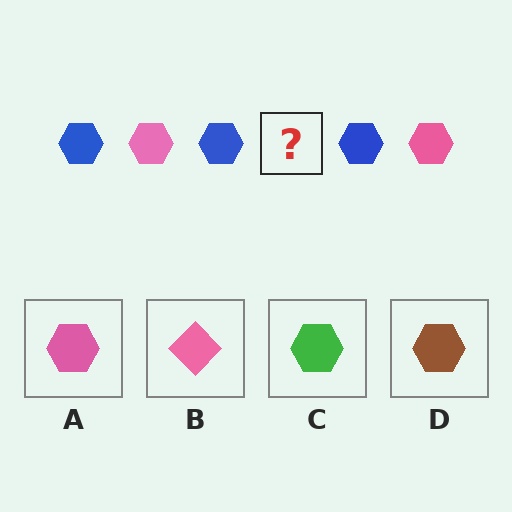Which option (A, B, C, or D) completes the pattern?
A.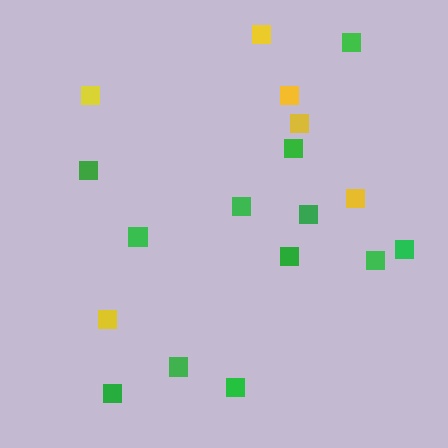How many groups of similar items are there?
There are 2 groups: one group of yellow squares (6) and one group of green squares (12).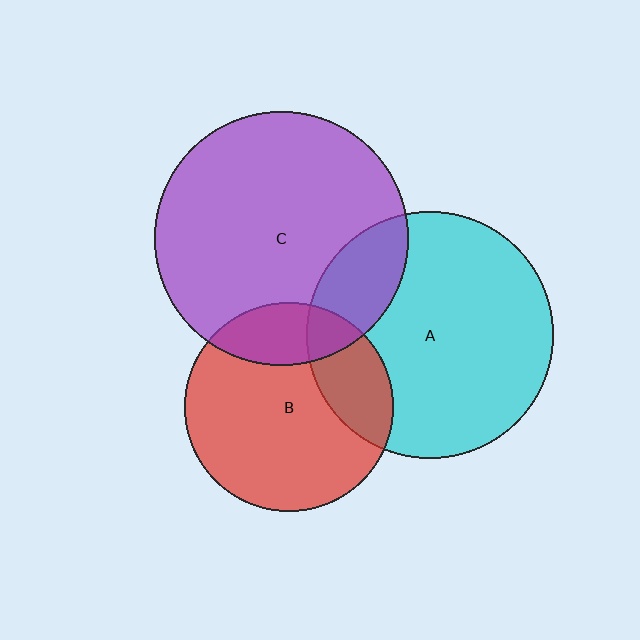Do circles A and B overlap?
Yes.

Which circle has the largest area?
Circle C (purple).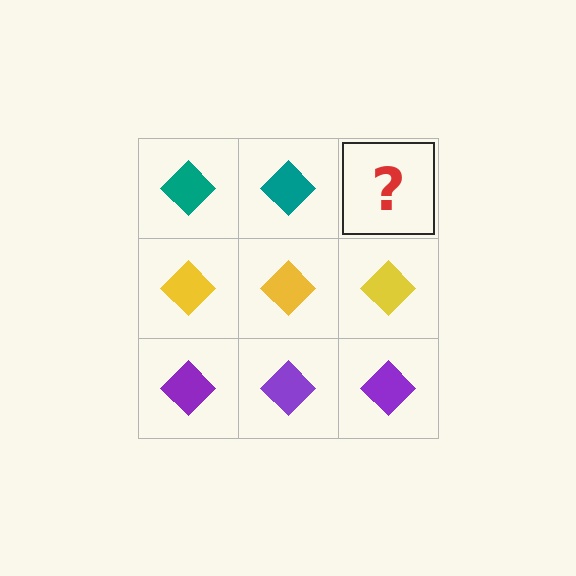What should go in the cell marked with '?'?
The missing cell should contain a teal diamond.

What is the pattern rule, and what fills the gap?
The rule is that each row has a consistent color. The gap should be filled with a teal diamond.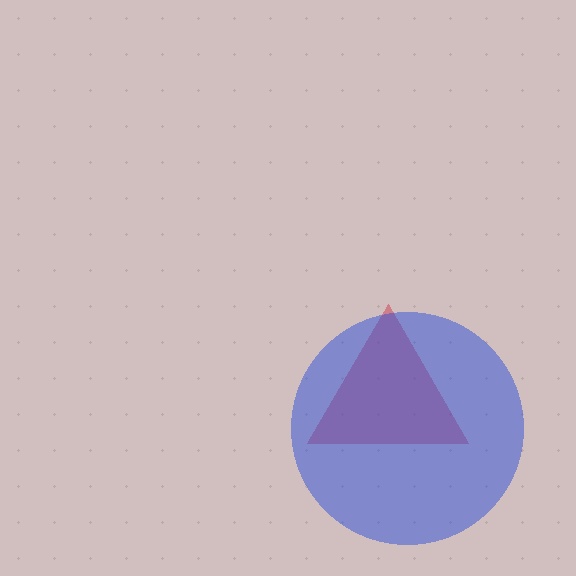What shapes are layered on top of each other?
The layered shapes are: a red triangle, a blue circle.